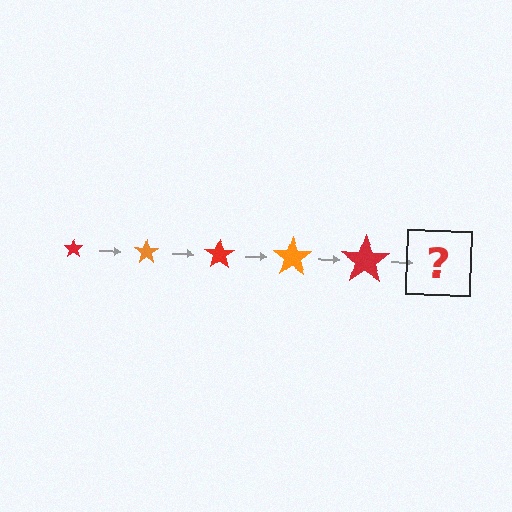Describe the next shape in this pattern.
It should be an orange star, larger than the previous one.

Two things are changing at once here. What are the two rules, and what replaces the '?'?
The two rules are that the star grows larger each step and the color cycles through red and orange. The '?' should be an orange star, larger than the previous one.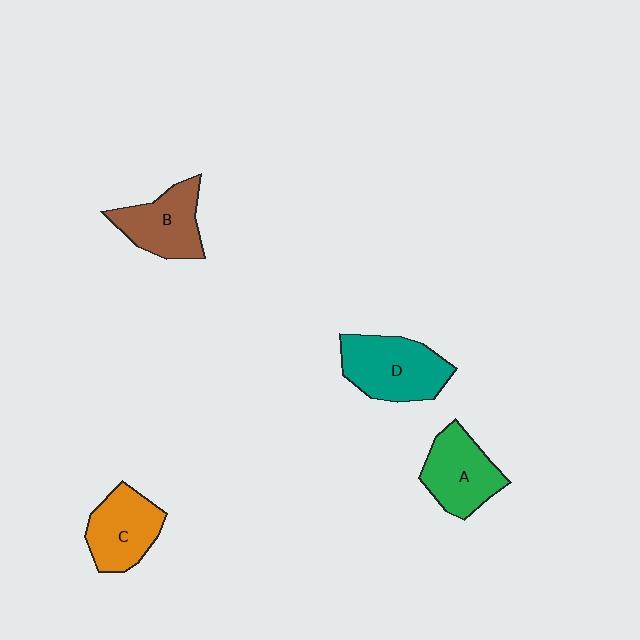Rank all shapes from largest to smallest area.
From largest to smallest: D (teal), A (green), C (orange), B (brown).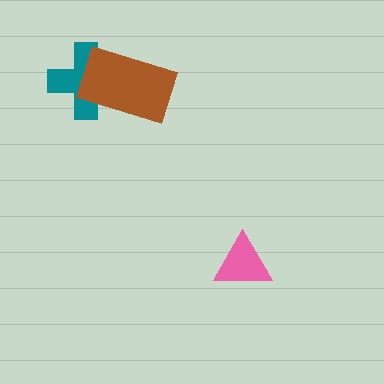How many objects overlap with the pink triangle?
0 objects overlap with the pink triangle.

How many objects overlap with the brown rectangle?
1 object overlaps with the brown rectangle.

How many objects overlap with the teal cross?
1 object overlaps with the teal cross.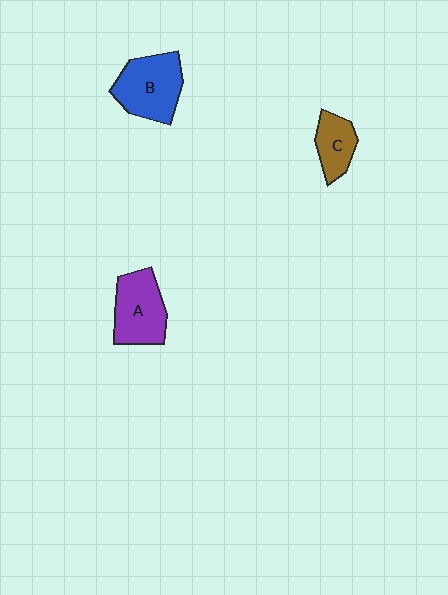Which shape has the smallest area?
Shape C (brown).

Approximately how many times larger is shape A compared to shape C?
Approximately 1.6 times.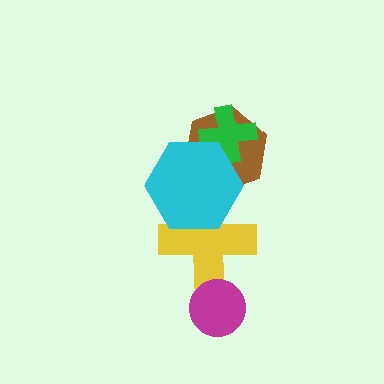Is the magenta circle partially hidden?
No, no other shape covers it.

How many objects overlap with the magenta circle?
1 object overlaps with the magenta circle.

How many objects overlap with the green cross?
2 objects overlap with the green cross.